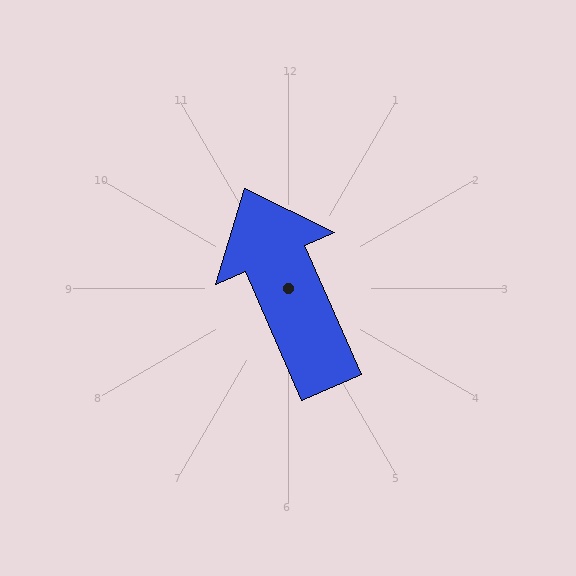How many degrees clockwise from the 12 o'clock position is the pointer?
Approximately 336 degrees.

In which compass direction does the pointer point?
Northwest.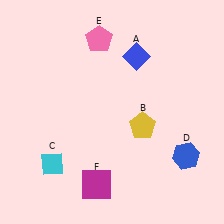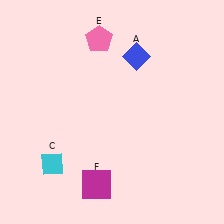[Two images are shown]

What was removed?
The yellow pentagon (B), the blue hexagon (D) were removed in Image 2.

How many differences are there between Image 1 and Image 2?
There are 2 differences between the two images.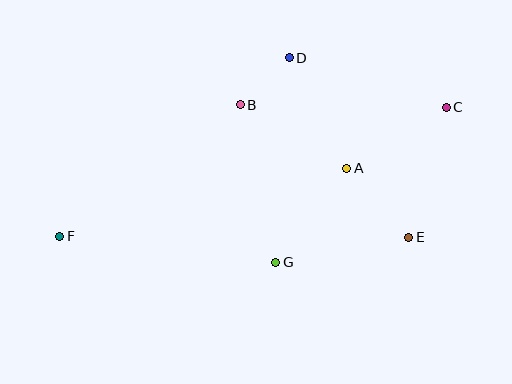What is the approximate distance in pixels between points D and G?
The distance between D and G is approximately 205 pixels.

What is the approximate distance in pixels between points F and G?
The distance between F and G is approximately 218 pixels.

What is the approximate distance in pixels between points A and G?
The distance between A and G is approximately 118 pixels.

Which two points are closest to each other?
Points B and D are closest to each other.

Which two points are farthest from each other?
Points C and F are farthest from each other.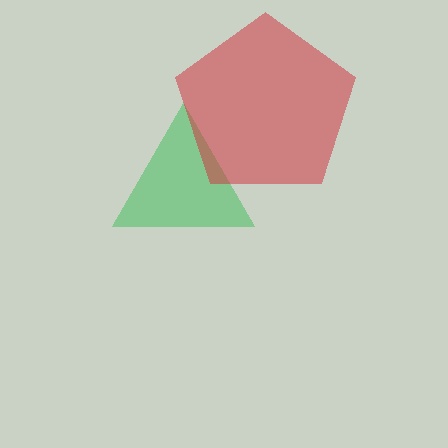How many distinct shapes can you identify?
There are 2 distinct shapes: a green triangle, a red pentagon.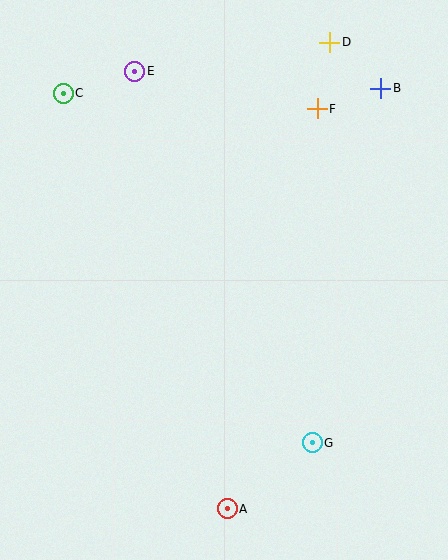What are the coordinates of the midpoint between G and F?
The midpoint between G and F is at (315, 276).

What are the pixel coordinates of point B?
Point B is at (381, 88).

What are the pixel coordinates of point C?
Point C is at (63, 93).